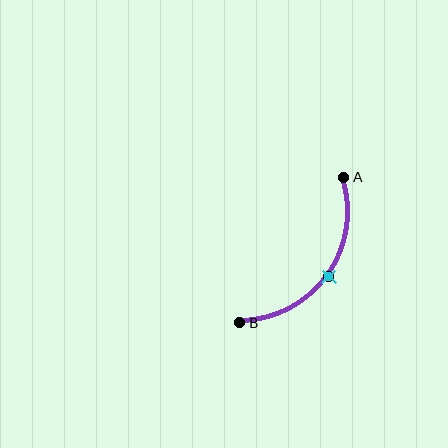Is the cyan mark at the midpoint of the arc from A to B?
Yes. The cyan mark lies on the arc at equal arc-length from both A and B — it is the arc midpoint.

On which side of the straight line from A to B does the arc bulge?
The arc bulges below and to the right of the straight line connecting A and B.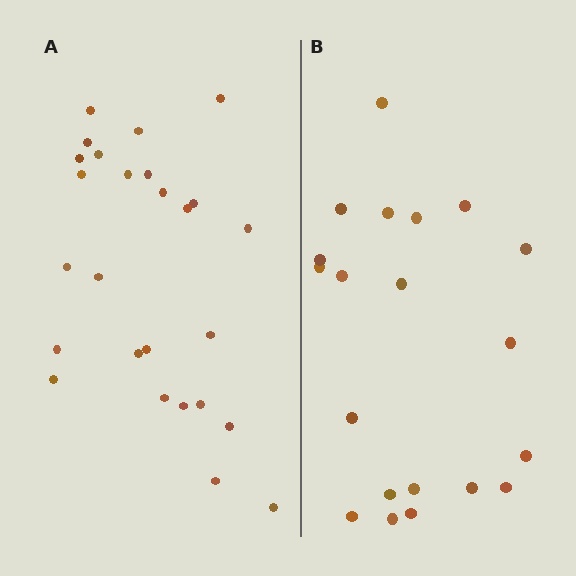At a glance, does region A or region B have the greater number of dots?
Region A (the left region) has more dots.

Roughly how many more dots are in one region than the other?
Region A has about 6 more dots than region B.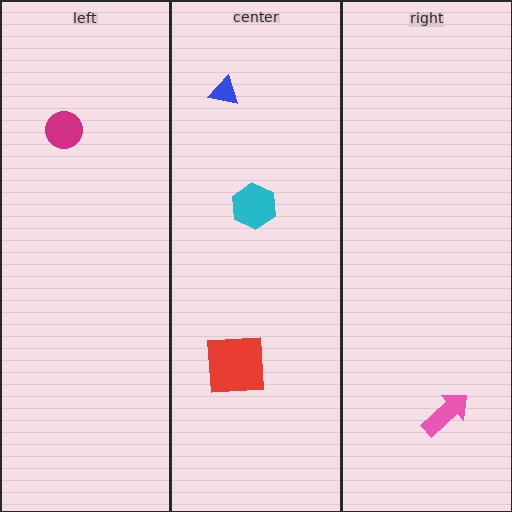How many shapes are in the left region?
1.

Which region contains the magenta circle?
The left region.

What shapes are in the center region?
The red square, the cyan hexagon, the blue triangle.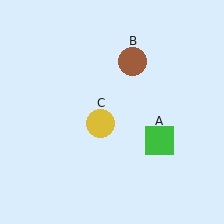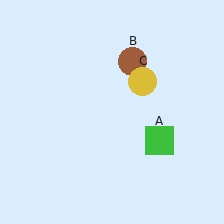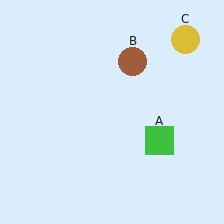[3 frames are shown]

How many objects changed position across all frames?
1 object changed position: yellow circle (object C).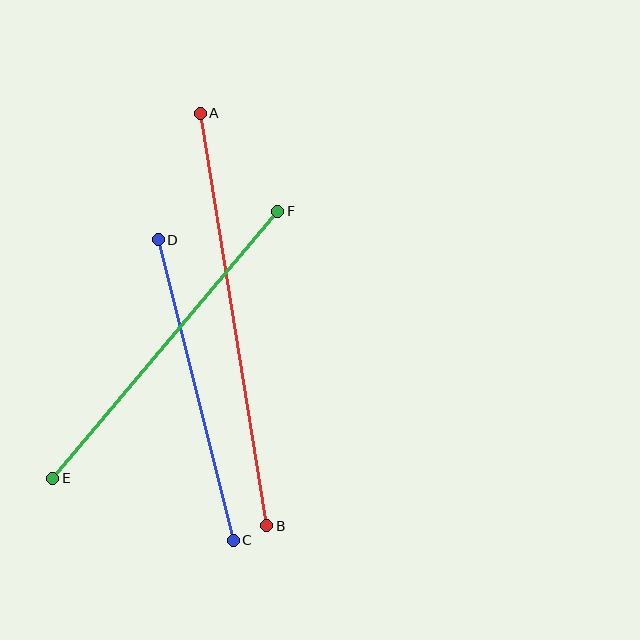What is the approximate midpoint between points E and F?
The midpoint is at approximately (165, 345) pixels.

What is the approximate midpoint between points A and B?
The midpoint is at approximately (234, 320) pixels.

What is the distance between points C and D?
The distance is approximately 310 pixels.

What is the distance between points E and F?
The distance is approximately 349 pixels.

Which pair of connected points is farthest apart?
Points A and B are farthest apart.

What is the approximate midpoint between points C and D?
The midpoint is at approximately (196, 390) pixels.